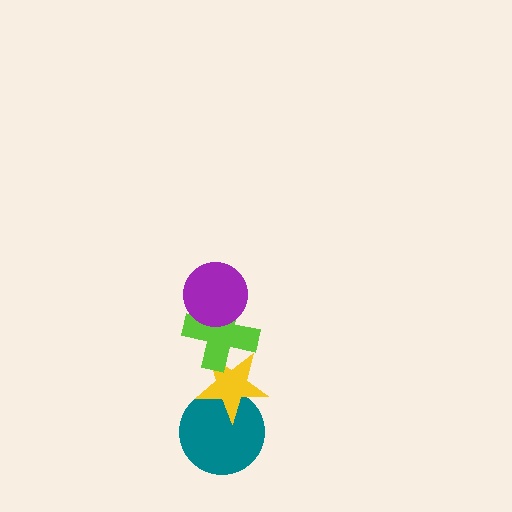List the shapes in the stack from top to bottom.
From top to bottom: the purple circle, the lime cross, the yellow star, the teal circle.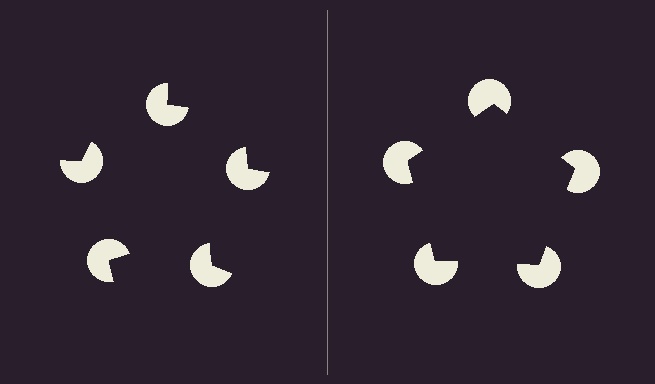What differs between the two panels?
The pac-man discs are positioned identically on both sides; only the wedge orientations differ. On the right they align to a pentagon; on the left they are misaligned.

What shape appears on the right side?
An illusory pentagon.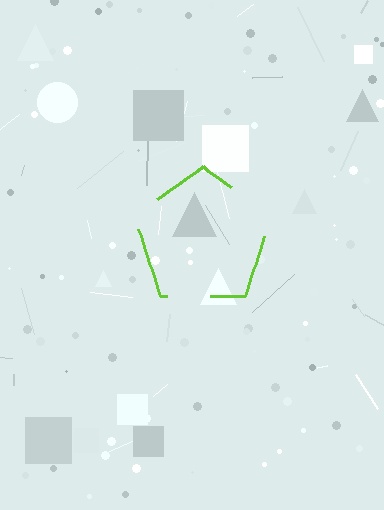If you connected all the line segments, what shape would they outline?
They would outline a pentagon.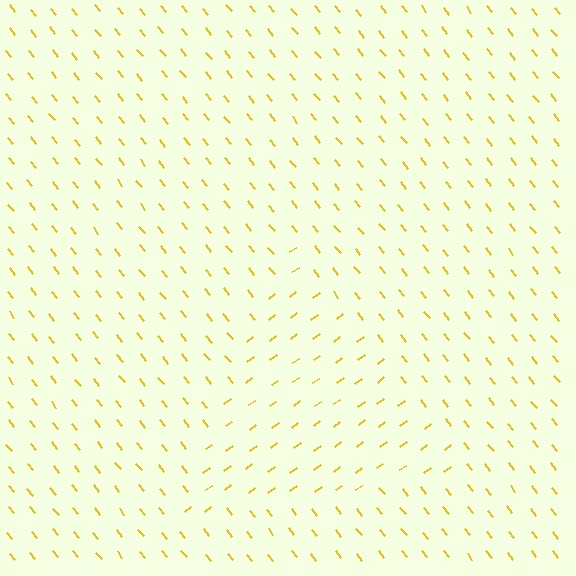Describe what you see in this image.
The image is filled with small yellow line segments. A triangle region in the image has lines oriented differently from the surrounding lines, creating a visible texture boundary.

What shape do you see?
I see a triangle.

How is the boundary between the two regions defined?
The boundary is defined purely by a change in line orientation (approximately 88 degrees difference). All lines are the same color and thickness.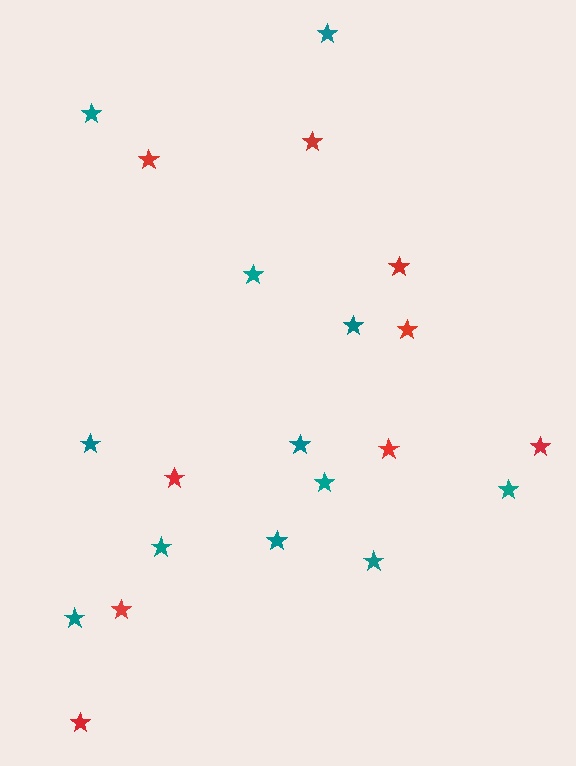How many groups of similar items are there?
There are 2 groups: one group of teal stars (12) and one group of red stars (9).